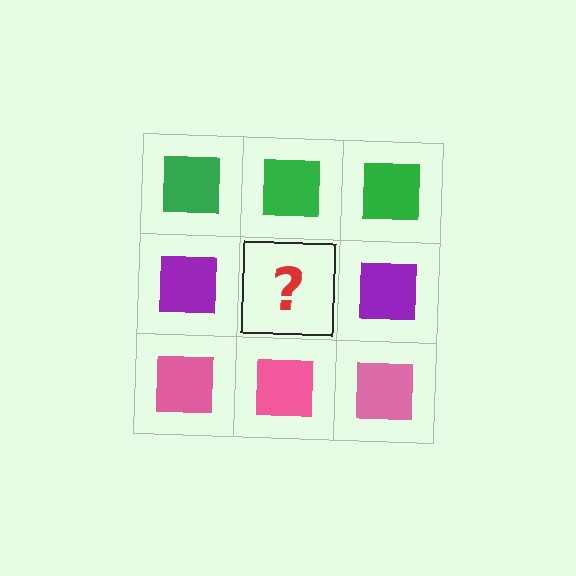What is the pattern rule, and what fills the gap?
The rule is that each row has a consistent color. The gap should be filled with a purple square.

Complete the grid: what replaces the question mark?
The question mark should be replaced with a purple square.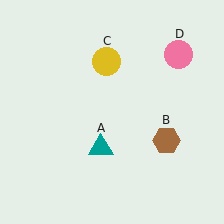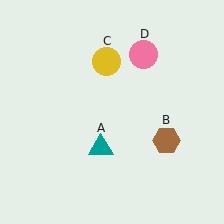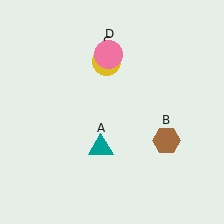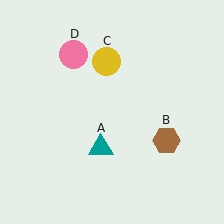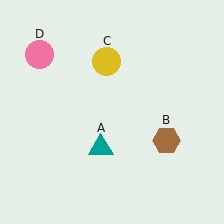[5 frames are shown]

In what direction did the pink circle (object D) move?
The pink circle (object D) moved left.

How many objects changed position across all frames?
1 object changed position: pink circle (object D).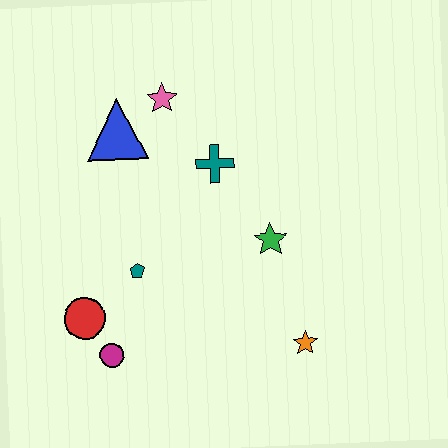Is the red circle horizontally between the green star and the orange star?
No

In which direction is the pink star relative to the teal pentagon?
The pink star is above the teal pentagon.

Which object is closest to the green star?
The teal cross is closest to the green star.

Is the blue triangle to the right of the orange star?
No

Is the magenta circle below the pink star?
Yes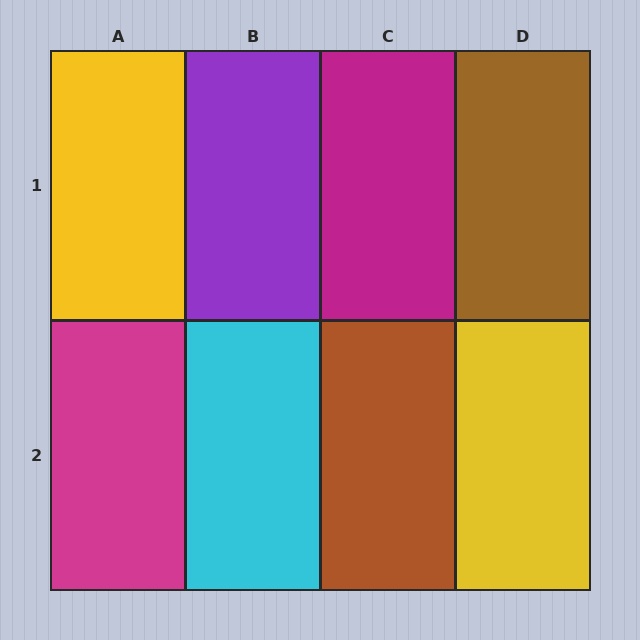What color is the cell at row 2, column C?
Brown.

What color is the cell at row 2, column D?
Yellow.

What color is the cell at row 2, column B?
Cyan.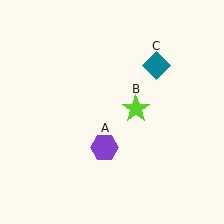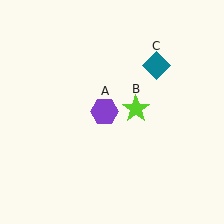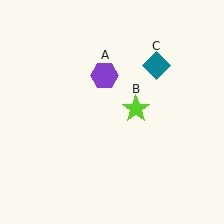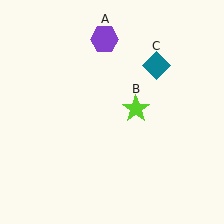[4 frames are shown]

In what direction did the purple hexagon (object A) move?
The purple hexagon (object A) moved up.